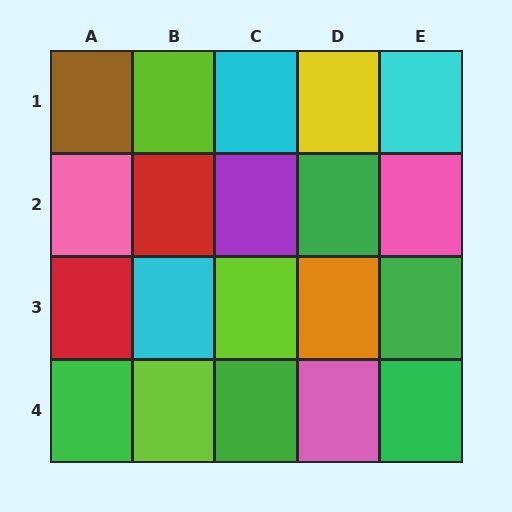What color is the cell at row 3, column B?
Cyan.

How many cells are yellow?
1 cell is yellow.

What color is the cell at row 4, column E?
Green.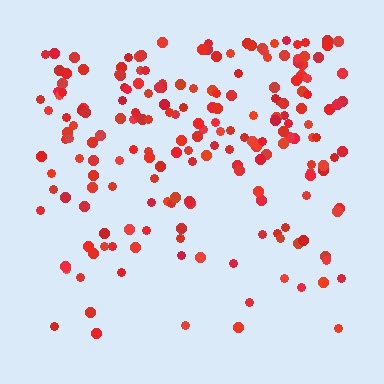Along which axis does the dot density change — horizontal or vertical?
Vertical.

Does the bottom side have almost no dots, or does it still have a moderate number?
Still a moderate number, just noticeably fewer than the top.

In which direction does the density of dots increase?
From bottom to top, with the top side densest.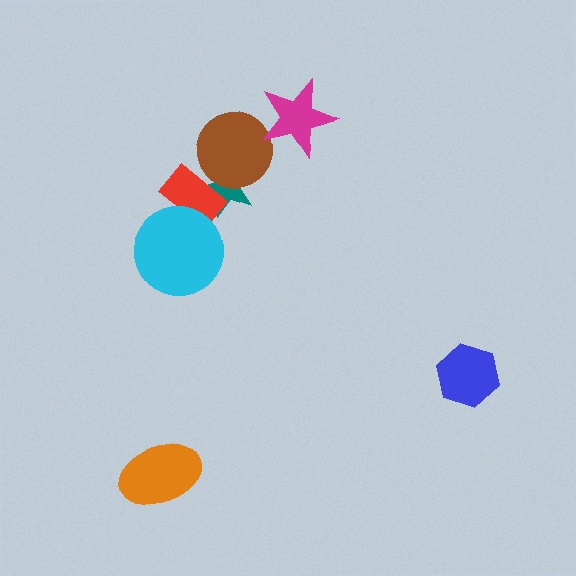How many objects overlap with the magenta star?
1 object overlaps with the magenta star.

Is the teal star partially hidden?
Yes, it is partially covered by another shape.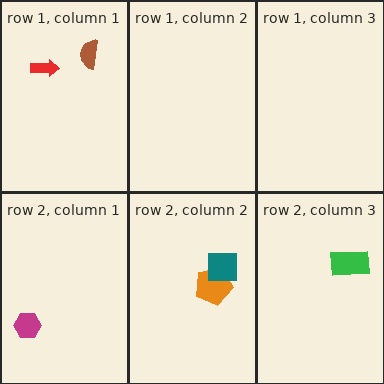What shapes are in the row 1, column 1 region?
The brown semicircle, the red arrow.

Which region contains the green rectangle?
The row 2, column 3 region.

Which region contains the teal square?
The row 2, column 2 region.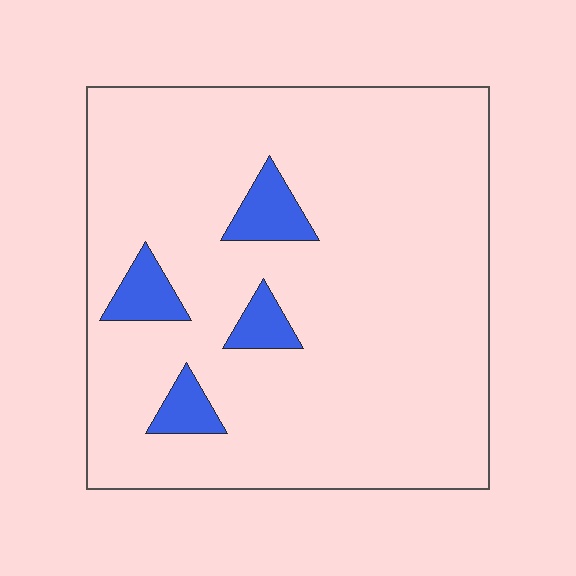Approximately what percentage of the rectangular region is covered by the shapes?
Approximately 10%.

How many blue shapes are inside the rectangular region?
4.